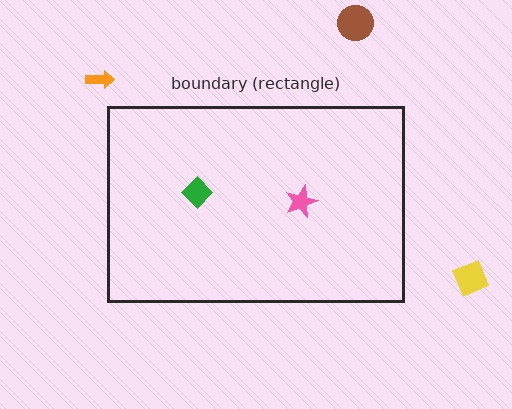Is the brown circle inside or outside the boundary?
Outside.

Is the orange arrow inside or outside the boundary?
Outside.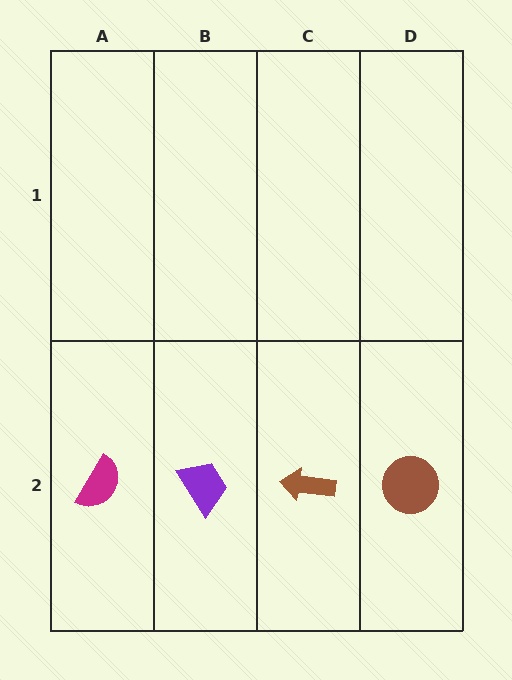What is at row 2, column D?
A brown circle.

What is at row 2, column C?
A brown arrow.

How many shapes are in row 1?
0 shapes.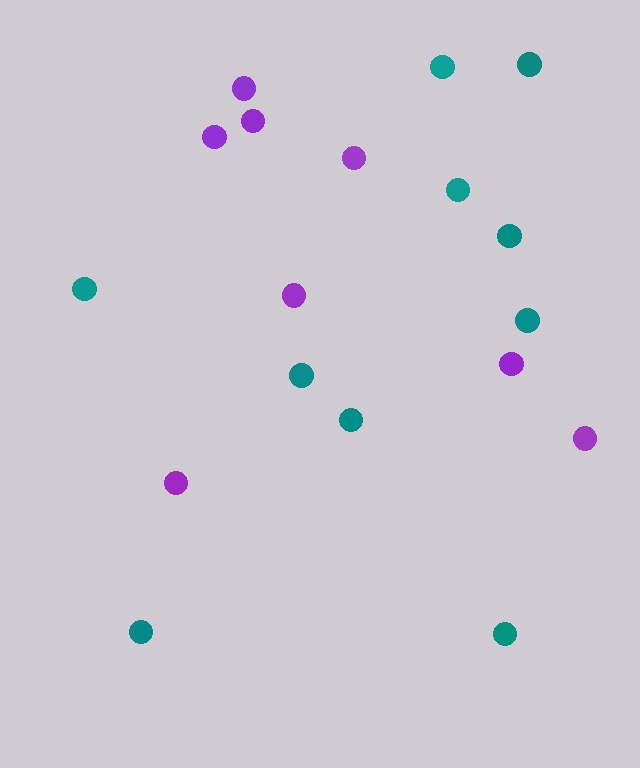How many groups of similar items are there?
There are 2 groups: one group of teal circles (10) and one group of purple circles (8).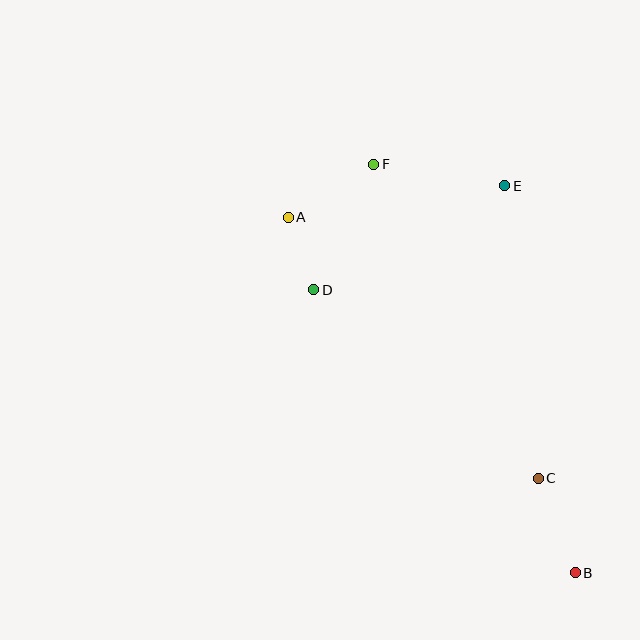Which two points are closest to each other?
Points A and D are closest to each other.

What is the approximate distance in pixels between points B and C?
The distance between B and C is approximately 101 pixels.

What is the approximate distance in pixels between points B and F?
The distance between B and F is approximately 455 pixels.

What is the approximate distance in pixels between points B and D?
The distance between B and D is approximately 385 pixels.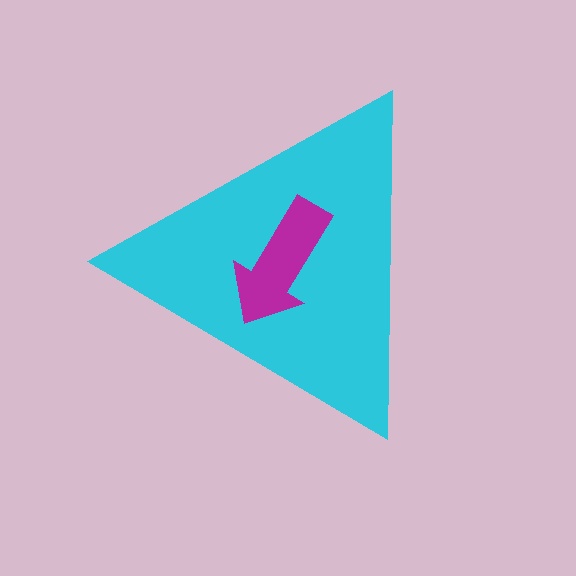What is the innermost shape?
The magenta arrow.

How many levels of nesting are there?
2.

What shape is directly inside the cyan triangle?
The magenta arrow.